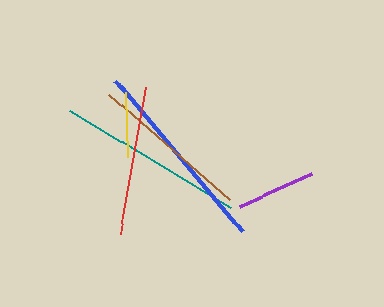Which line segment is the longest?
The blue line is the longest at approximately 197 pixels.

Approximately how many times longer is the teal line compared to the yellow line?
The teal line is approximately 2.9 times the length of the yellow line.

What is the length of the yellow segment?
The yellow segment is approximately 65 pixels long.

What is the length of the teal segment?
The teal segment is approximately 189 pixels long.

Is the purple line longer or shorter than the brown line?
The brown line is longer than the purple line.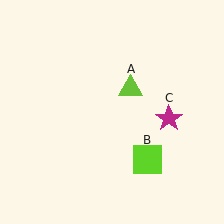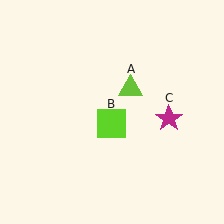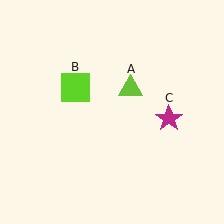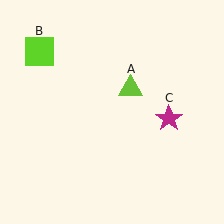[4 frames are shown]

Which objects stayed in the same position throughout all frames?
Lime triangle (object A) and magenta star (object C) remained stationary.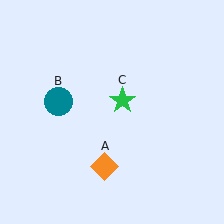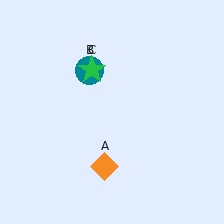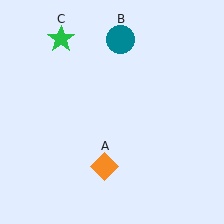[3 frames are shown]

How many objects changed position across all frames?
2 objects changed position: teal circle (object B), green star (object C).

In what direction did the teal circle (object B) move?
The teal circle (object B) moved up and to the right.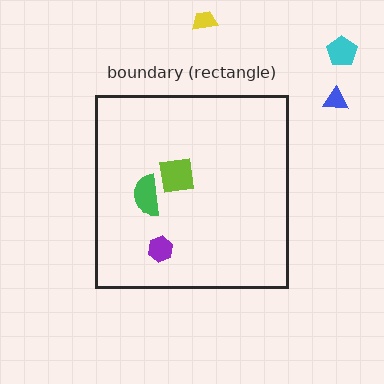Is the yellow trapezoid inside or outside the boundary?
Outside.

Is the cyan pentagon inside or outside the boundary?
Outside.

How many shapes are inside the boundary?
3 inside, 3 outside.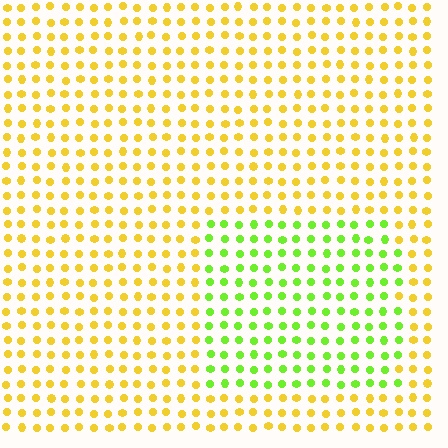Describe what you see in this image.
The image is filled with small yellow elements in a uniform arrangement. A rectangle-shaped region is visible where the elements are tinted to a slightly different hue, forming a subtle color boundary.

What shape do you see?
I see a rectangle.